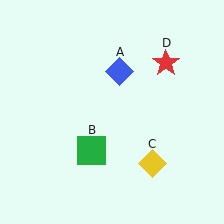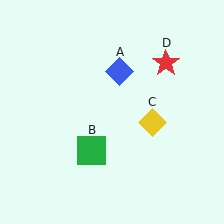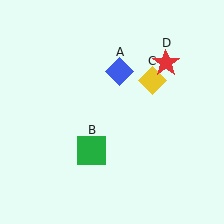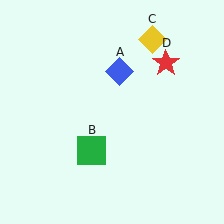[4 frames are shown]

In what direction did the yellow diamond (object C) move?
The yellow diamond (object C) moved up.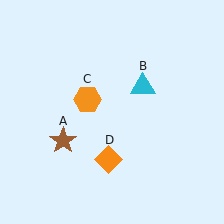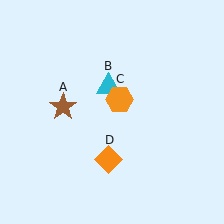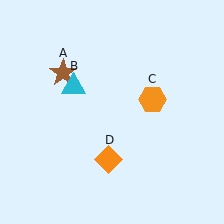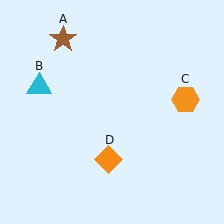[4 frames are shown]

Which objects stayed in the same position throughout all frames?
Orange diamond (object D) remained stationary.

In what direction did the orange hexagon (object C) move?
The orange hexagon (object C) moved right.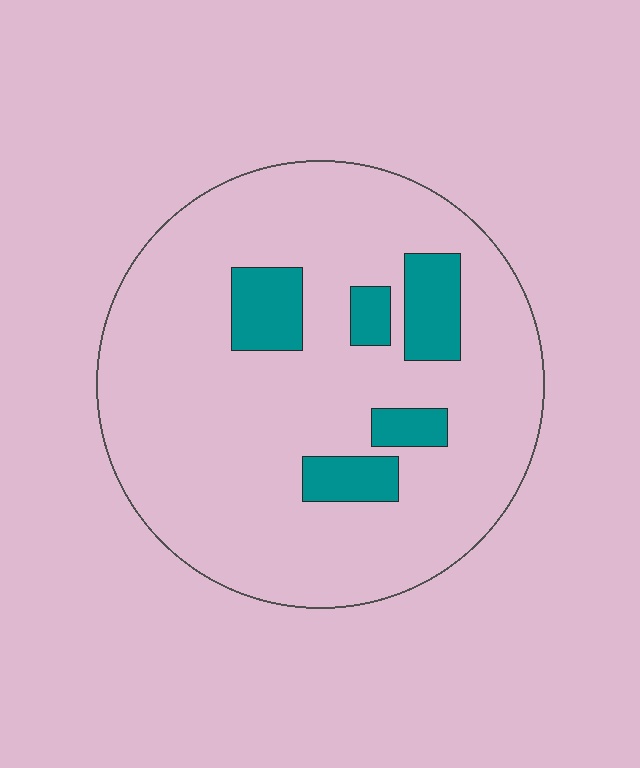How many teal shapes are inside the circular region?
5.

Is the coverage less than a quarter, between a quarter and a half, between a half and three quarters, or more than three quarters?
Less than a quarter.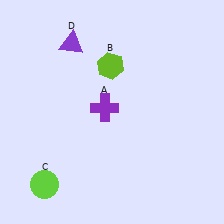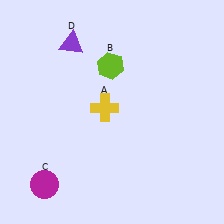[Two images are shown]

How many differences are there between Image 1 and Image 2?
There are 2 differences between the two images.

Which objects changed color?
A changed from purple to yellow. C changed from lime to magenta.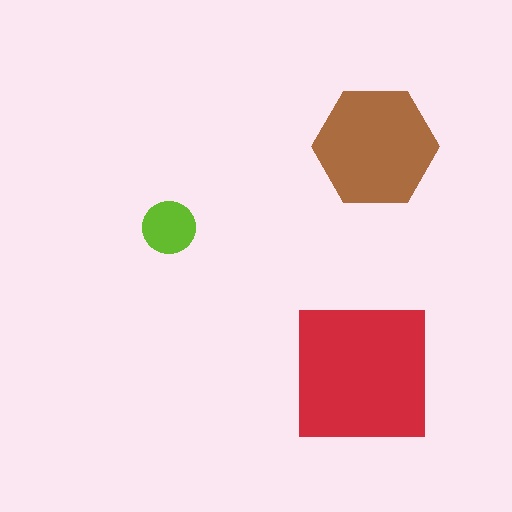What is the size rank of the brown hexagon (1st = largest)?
2nd.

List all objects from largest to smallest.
The red square, the brown hexagon, the lime circle.